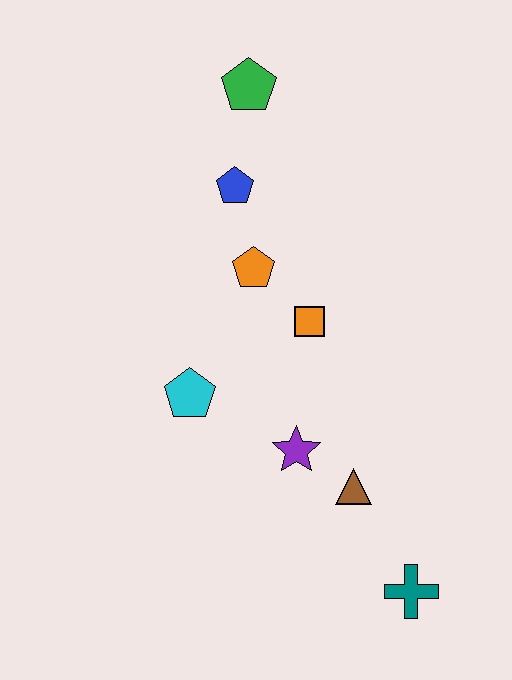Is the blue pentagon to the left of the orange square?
Yes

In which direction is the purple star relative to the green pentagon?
The purple star is below the green pentagon.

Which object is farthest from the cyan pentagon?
The green pentagon is farthest from the cyan pentagon.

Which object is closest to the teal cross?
The brown triangle is closest to the teal cross.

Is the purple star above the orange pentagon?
No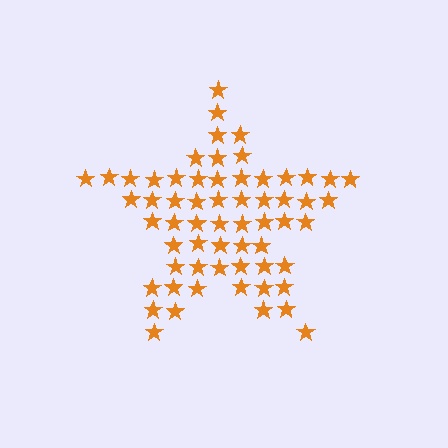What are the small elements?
The small elements are stars.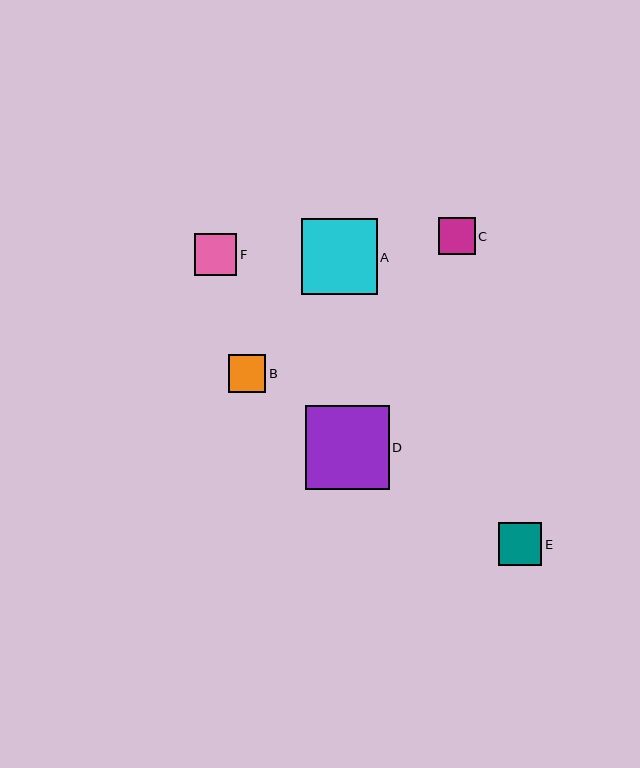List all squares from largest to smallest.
From largest to smallest: D, A, E, F, B, C.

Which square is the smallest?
Square C is the smallest with a size of approximately 37 pixels.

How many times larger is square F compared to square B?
Square F is approximately 1.1 times the size of square B.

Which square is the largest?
Square D is the largest with a size of approximately 84 pixels.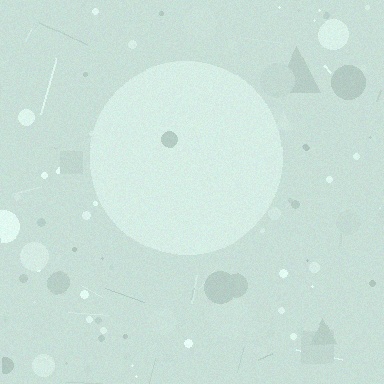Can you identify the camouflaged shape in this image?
The camouflaged shape is a circle.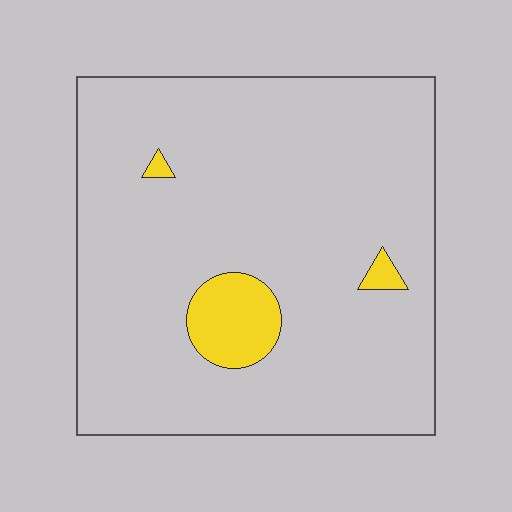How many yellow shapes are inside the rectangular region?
3.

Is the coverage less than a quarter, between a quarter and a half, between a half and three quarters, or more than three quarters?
Less than a quarter.